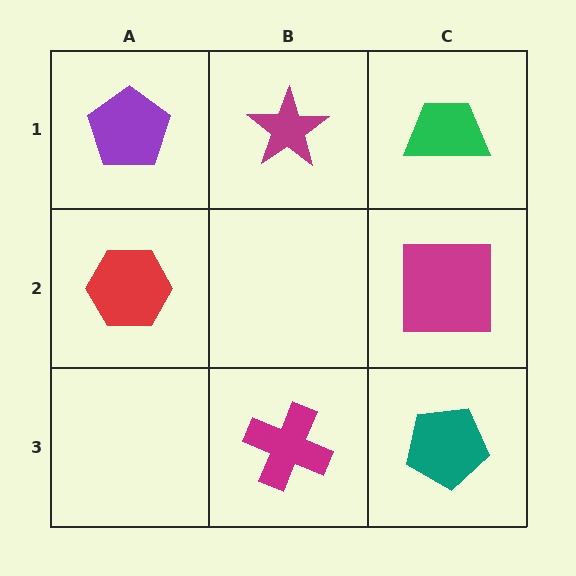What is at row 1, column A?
A purple pentagon.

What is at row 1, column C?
A green trapezoid.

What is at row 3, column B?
A magenta cross.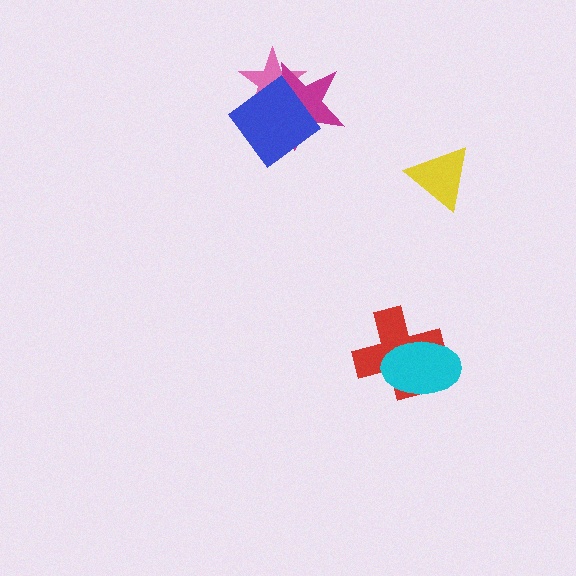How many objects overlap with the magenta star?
2 objects overlap with the magenta star.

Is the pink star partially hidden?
Yes, it is partially covered by another shape.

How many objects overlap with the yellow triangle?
0 objects overlap with the yellow triangle.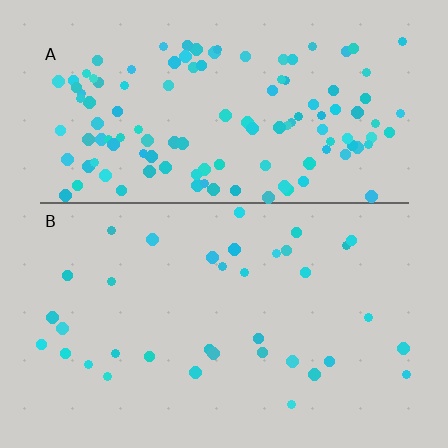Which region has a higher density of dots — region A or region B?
A (the top).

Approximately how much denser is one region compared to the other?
Approximately 3.5× — region A over region B.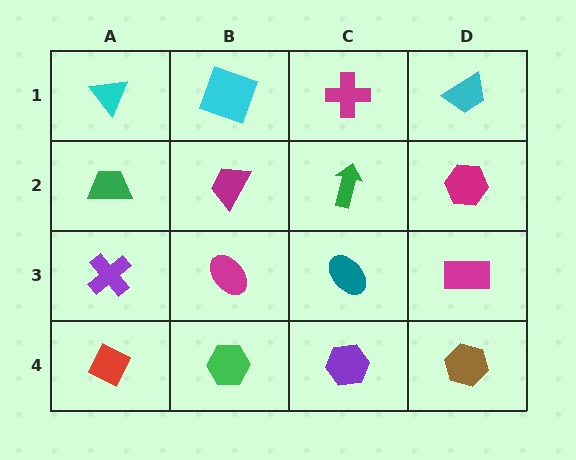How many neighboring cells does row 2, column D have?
3.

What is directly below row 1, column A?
A green trapezoid.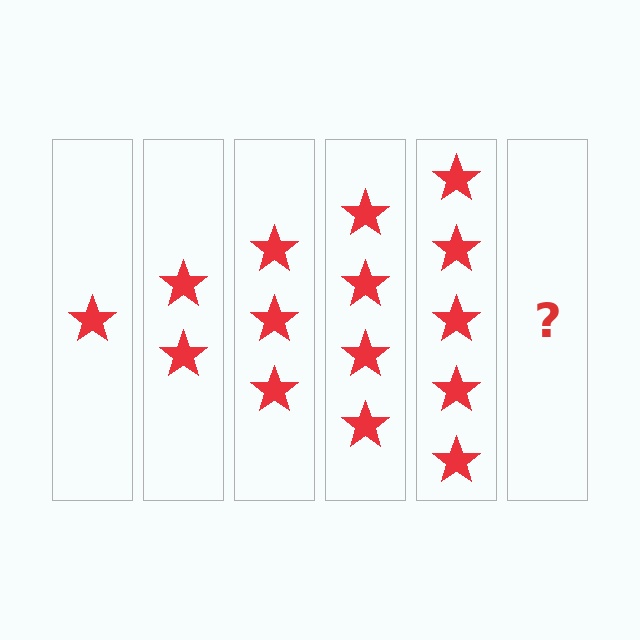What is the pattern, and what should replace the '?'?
The pattern is that each step adds one more star. The '?' should be 6 stars.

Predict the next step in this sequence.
The next step is 6 stars.